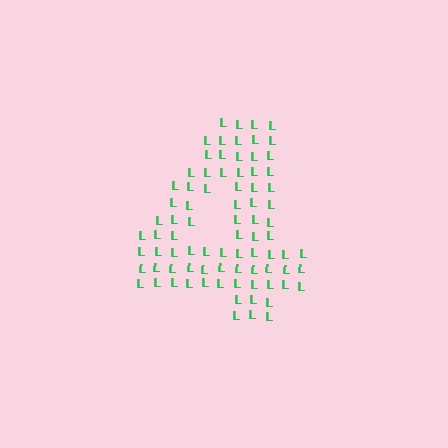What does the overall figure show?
The overall figure shows the digit 4.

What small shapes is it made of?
It is made of small letter L's.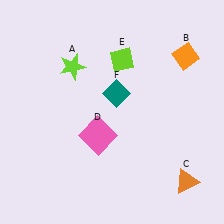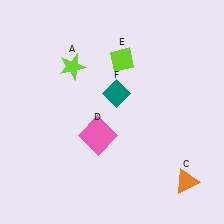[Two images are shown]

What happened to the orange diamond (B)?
The orange diamond (B) was removed in Image 2. It was in the top-right area of Image 1.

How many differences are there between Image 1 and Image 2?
There is 1 difference between the two images.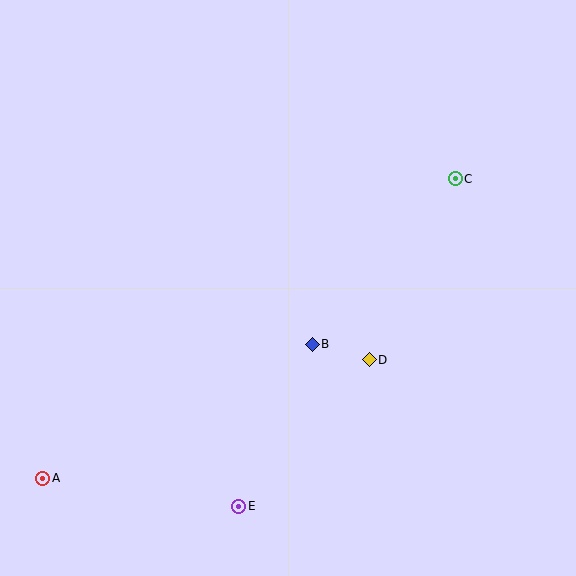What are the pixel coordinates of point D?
Point D is at (369, 360).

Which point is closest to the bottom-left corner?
Point A is closest to the bottom-left corner.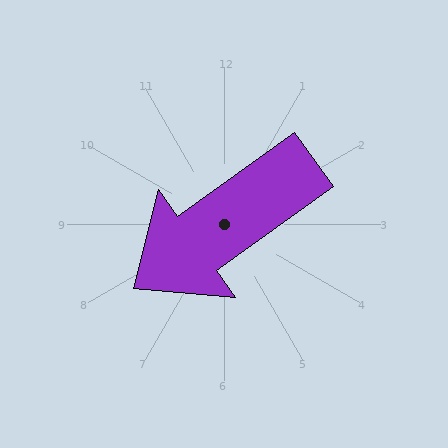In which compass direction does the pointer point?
Southwest.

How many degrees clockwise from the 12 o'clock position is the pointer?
Approximately 234 degrees.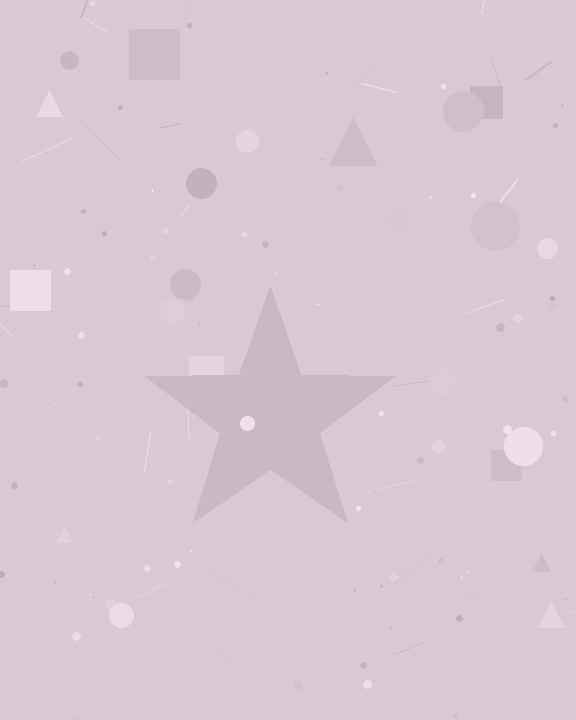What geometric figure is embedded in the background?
A star is embedded in the background.